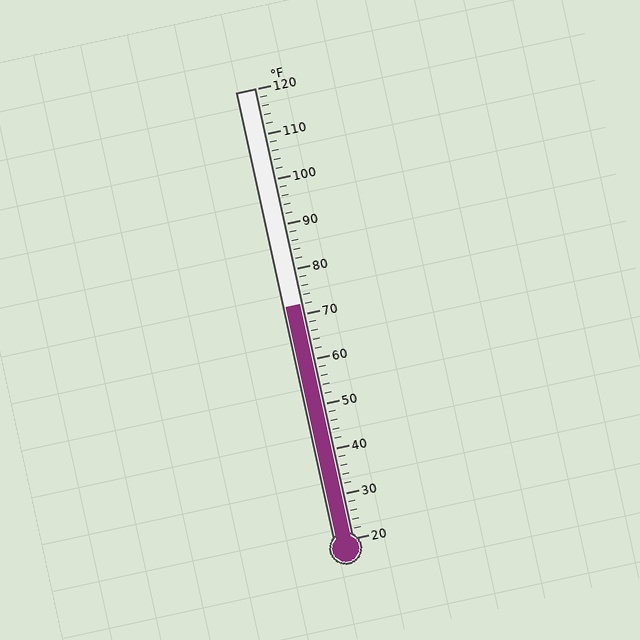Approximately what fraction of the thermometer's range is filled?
The thermometer is filled to approximately 50% of its range.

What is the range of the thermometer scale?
The thermometer scale ranges from 20°F to 120°F.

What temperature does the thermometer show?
The thermometer shows approximately 72°F.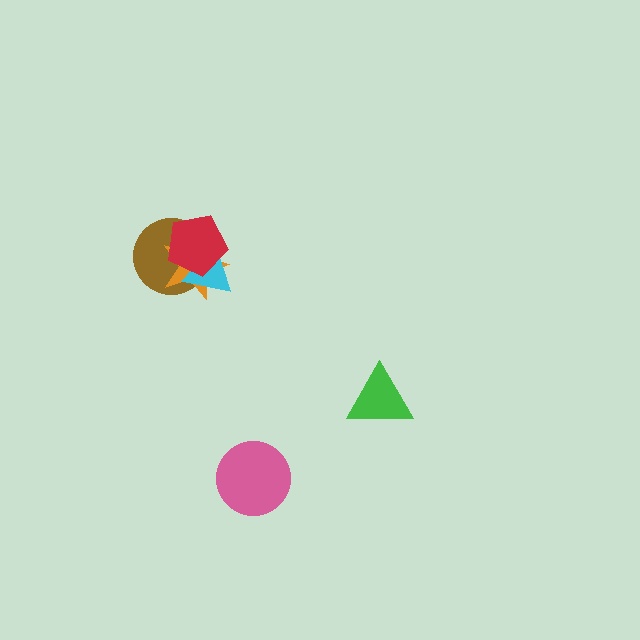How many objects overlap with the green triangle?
0 objects overlap with the green triangle.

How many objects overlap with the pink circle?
0 objects overlap with the pink circle.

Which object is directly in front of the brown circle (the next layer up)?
The orange star is directly in front of the brown circle.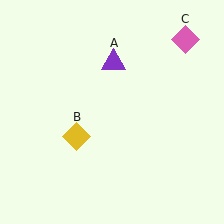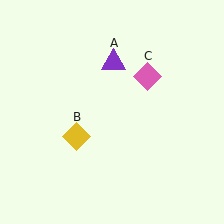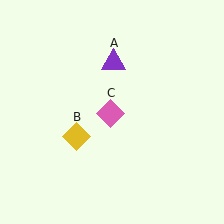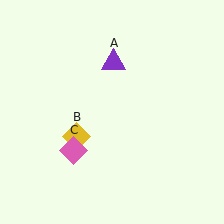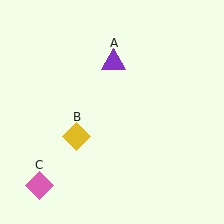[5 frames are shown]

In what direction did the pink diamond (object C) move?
The pink diamond (object C) moved down and to the left.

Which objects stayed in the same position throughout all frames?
Purple triangle (object A) and yellow diamond (object B) remained stationary.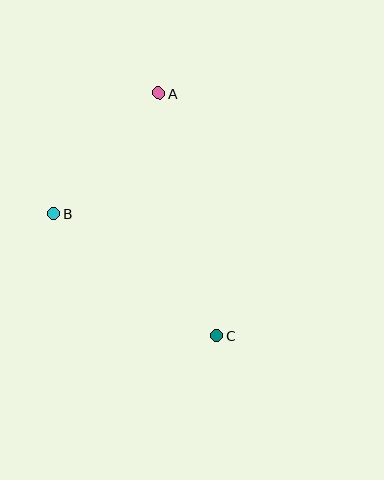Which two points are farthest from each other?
Points A and C are farthest from each other.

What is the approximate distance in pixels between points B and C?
The distance between B and C is approximately 204 pixels.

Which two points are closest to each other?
Points A and B are closest to each other.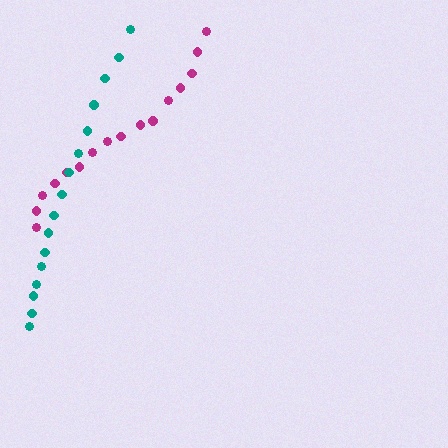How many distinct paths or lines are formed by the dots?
There are 2 distinct paths.